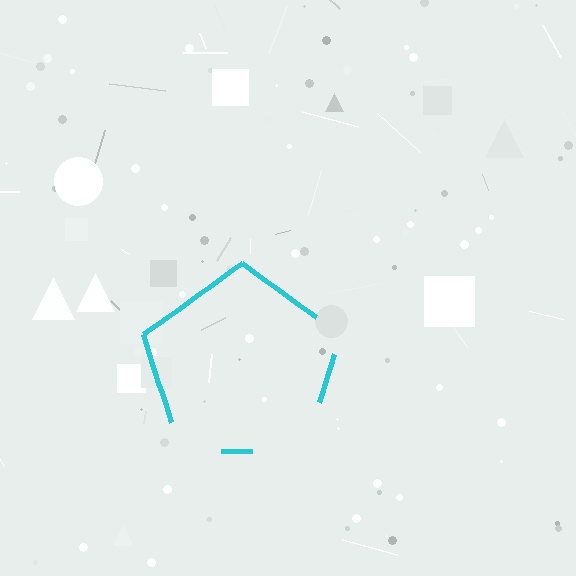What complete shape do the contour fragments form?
The contour fragments form a pentagon.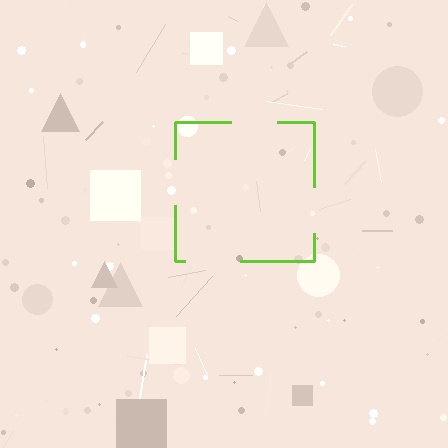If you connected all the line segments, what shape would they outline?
They would outline a square.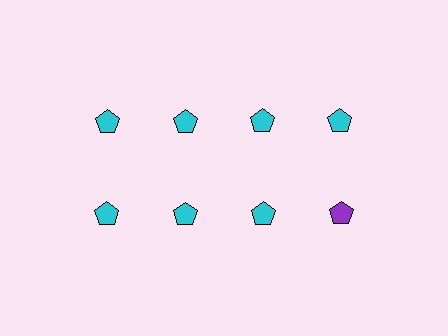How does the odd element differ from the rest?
It has a different color: purple instead of cyan.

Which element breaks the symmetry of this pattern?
The purple pentagon in the second row, second from right column breaks the symmetry. All other shapes are cyan pentagons.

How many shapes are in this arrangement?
There are 8 shapes arranged in a grid pattern.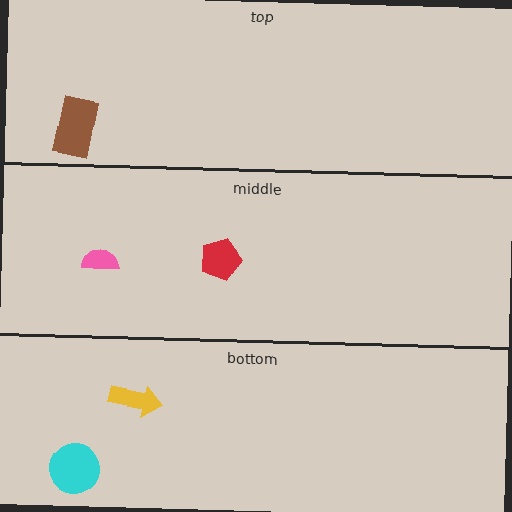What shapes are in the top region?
The brown rectangle.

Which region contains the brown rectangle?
The top region.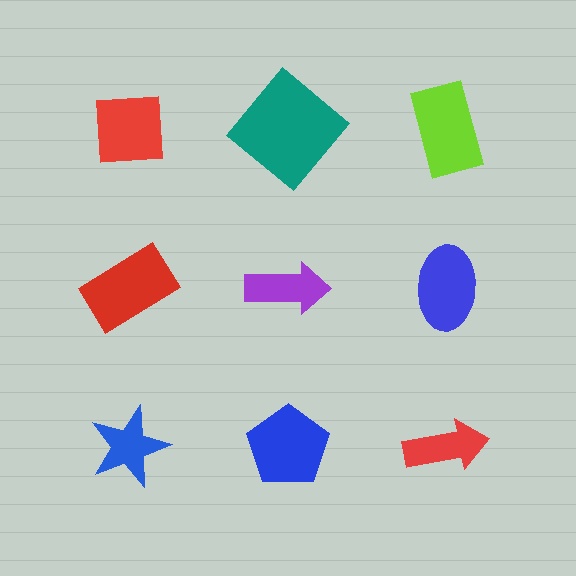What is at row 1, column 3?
A lime rectangle.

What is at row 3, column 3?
A red arrow.